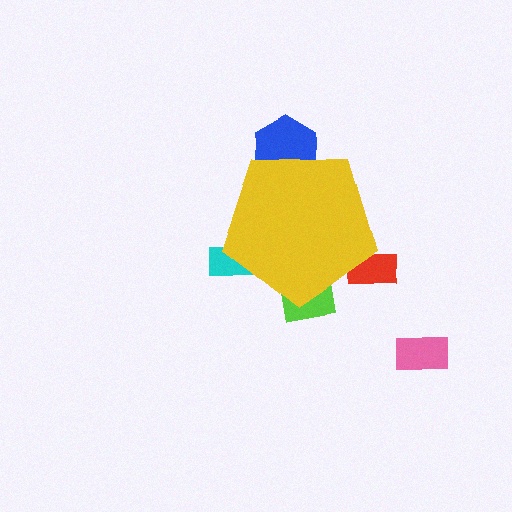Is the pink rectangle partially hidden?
No, the pink rectangle is fully visible.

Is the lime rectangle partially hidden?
Yes, the lime rectangle is partially hidden behind the yellow pentagon.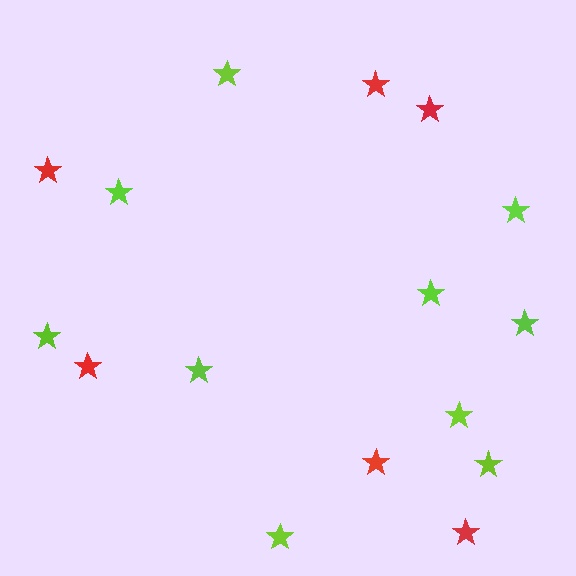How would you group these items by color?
There are 2 groups: one group of lime stars (10) and one group of red stars (6).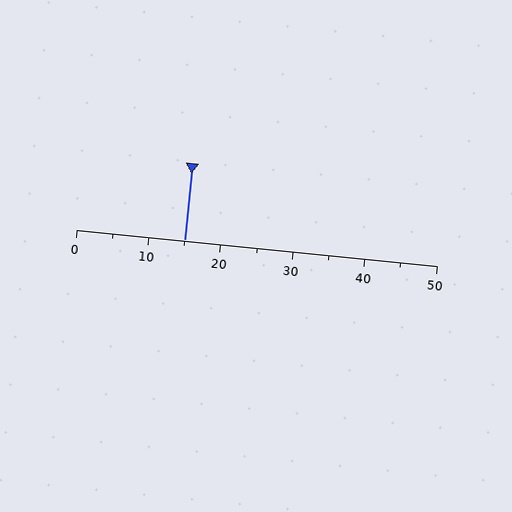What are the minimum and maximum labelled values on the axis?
The axis runs from 0 to 50.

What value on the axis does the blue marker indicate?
The marker indicates approximately 15.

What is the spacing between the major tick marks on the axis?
The major ticks are spaced 10 apart.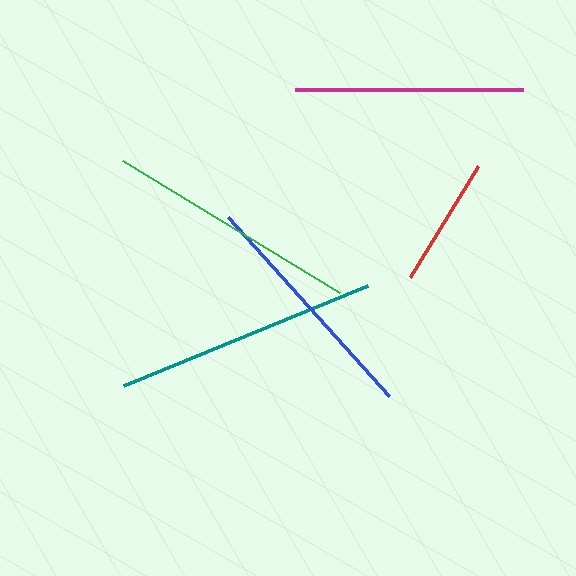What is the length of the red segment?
The red segment is approximately 130 pixels long.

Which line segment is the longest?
The teal line is the longest at approximately 264 pixels.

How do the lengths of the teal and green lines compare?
The teal and green lines are approximately the same length.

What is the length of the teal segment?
The teal segment is approximately 264 pixels long.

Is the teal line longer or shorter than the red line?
The teal line is longer than the red line.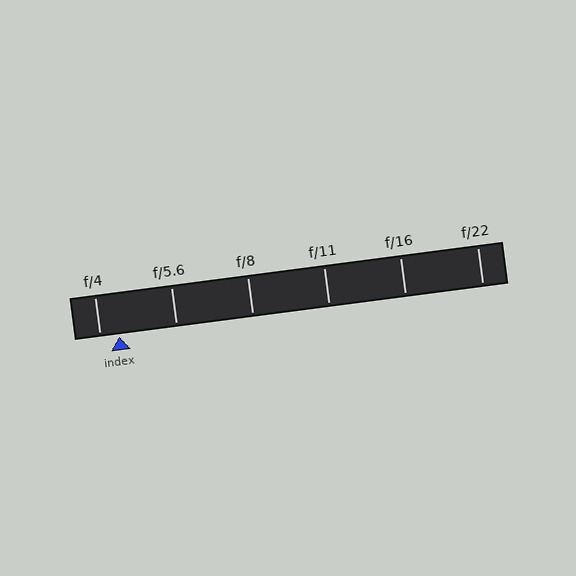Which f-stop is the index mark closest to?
The index mark is closest to f/4.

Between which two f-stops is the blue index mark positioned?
The index mark is between f/4 and f/5.6.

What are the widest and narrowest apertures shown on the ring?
The widest aperture shown is f/4 and the narrowest is f/22.